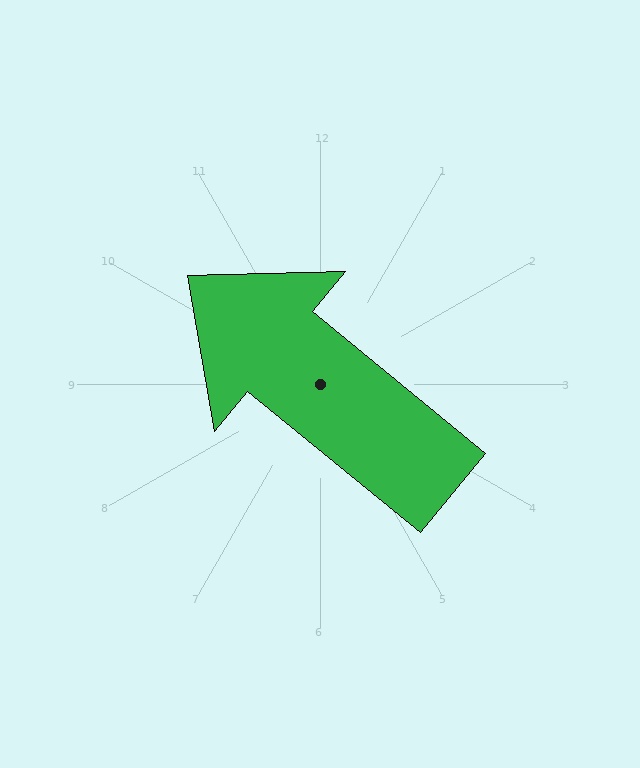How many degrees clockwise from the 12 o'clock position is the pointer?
Approximately 309 degrees.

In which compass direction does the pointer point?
Northwest.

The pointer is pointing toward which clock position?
Roughly 10 o'clock.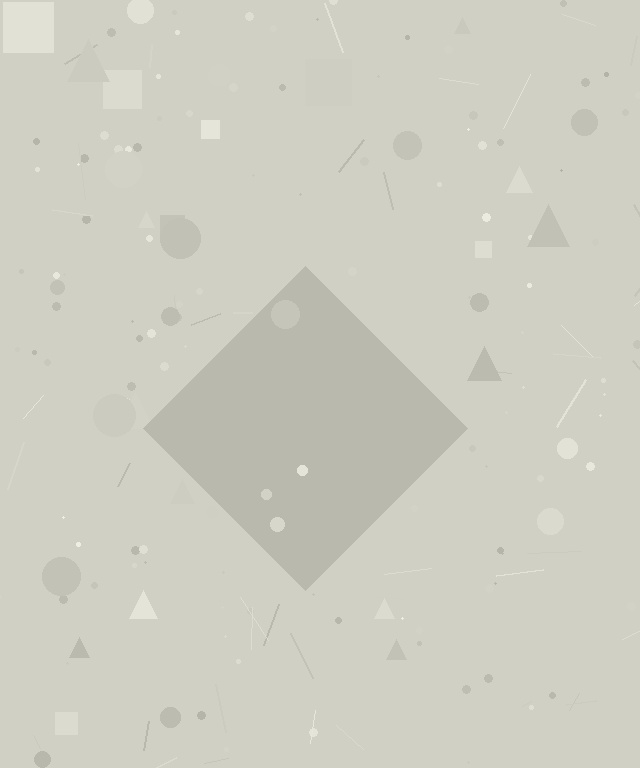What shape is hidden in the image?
A diamond is hidden in the image.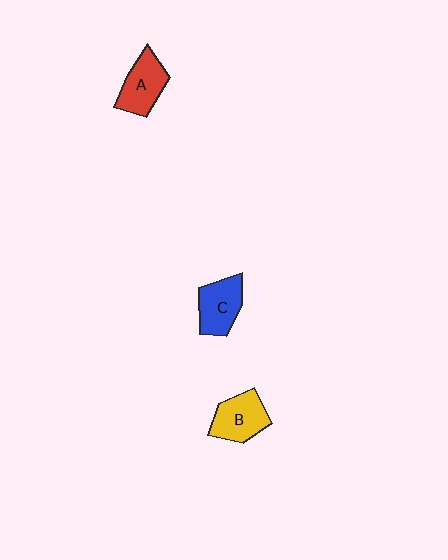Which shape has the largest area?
Shape B (yellow).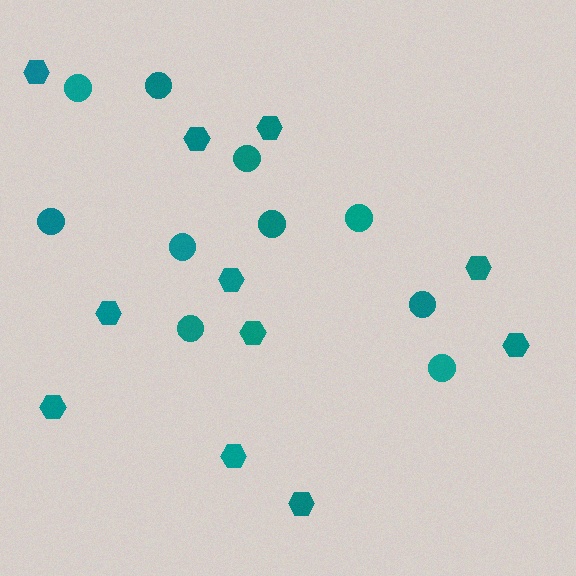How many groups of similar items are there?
There are 2 groups: one group of circles (10) and one group of hexagons (11).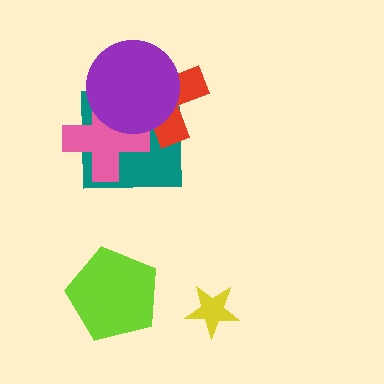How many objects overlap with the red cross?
3 objects overlap with the red cross.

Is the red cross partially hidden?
Yes, it is partially covered by another shape.